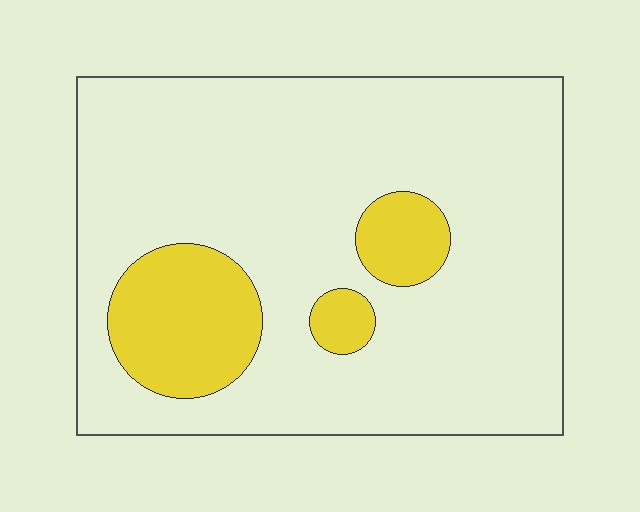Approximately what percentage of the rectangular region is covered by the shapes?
Approximately 15%.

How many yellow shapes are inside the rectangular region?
3.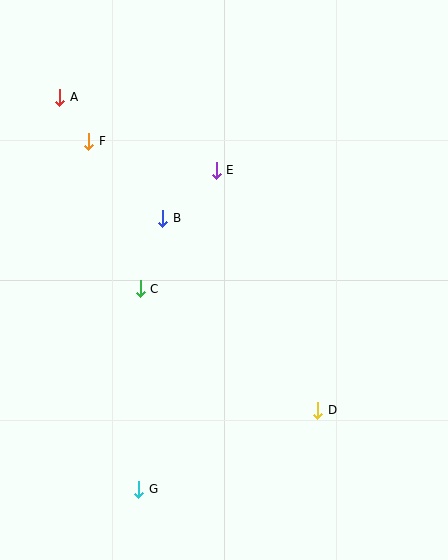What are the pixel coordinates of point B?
Point B is at (163, 218).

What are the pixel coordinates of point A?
Point A is at (60, 97).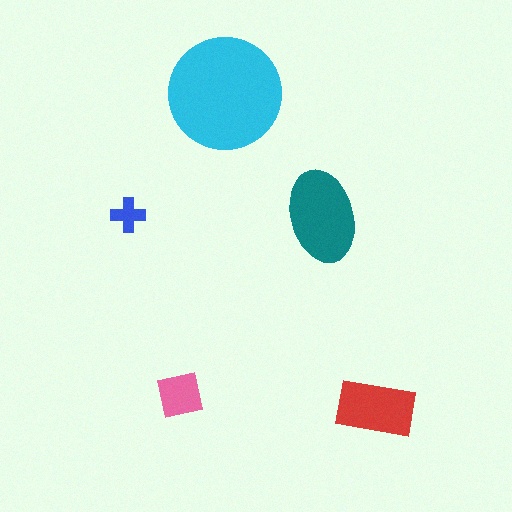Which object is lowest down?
The red rectangle is bottommost.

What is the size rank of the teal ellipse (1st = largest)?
2nd.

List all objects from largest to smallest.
The cyan circle, the teal ellipse, the red rectangle, the pink square, the blue cross.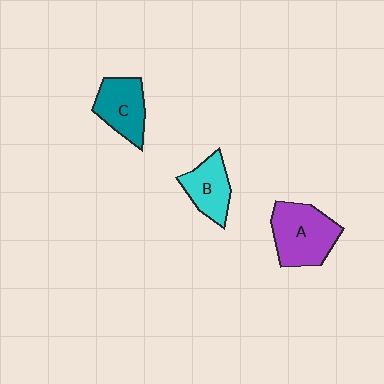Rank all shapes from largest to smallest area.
From largest to smallest: A (purple), C (teal), B (cyan).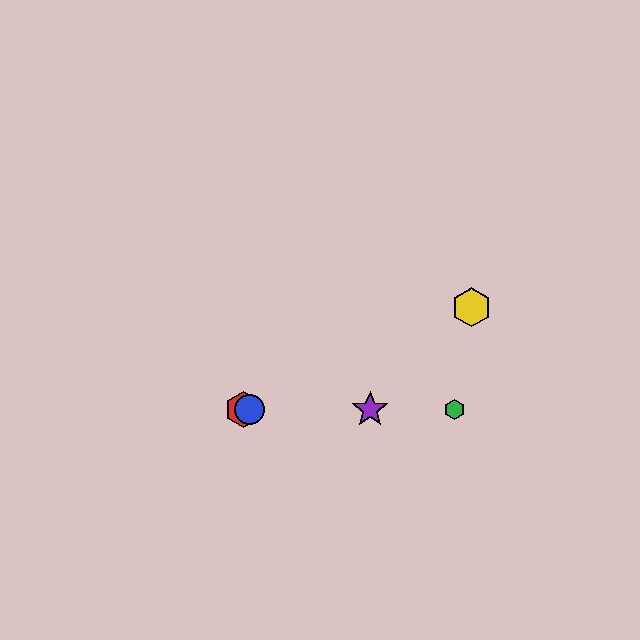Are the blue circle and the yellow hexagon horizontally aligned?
No, the blue circle is at y≈410 and the yellow hexagon is at y≈307.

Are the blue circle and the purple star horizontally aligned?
Yes, both are at y≈410.